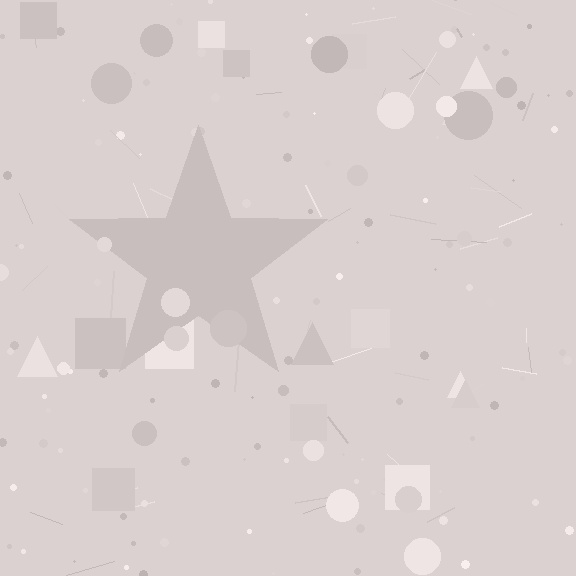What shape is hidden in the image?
A star is hidden in the image.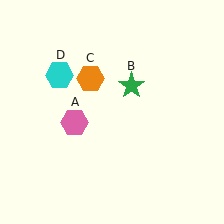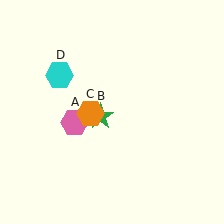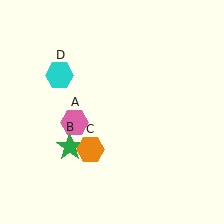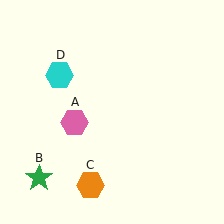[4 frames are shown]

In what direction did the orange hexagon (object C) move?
The orange hexagon (object C) moved down.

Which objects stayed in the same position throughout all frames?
Pink hexagon (object A) and cyan hexagon (object D) remained stationary.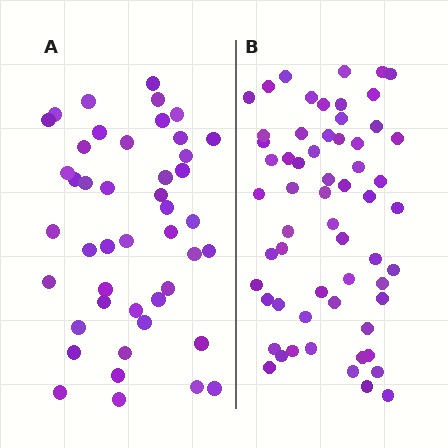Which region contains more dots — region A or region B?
Region B (the right region) has more dots.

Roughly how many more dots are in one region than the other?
Region B has approximately 15 more dots than region A.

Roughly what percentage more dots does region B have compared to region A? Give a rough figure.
About 35% more.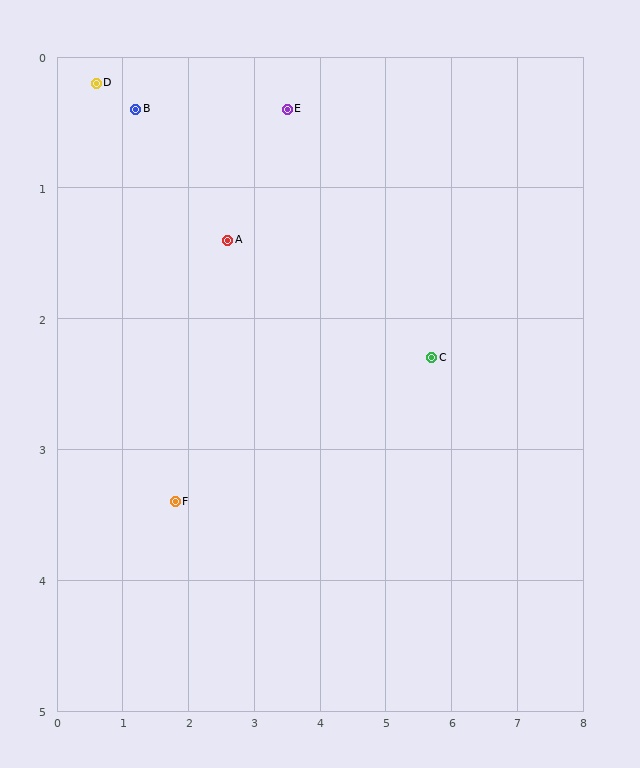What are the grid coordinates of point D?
Point D is at approximately (0.6, 0.2).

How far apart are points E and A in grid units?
Points E and A are about 1.3 grid units apart.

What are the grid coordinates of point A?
Point A is at approximately (2.6, 1.4).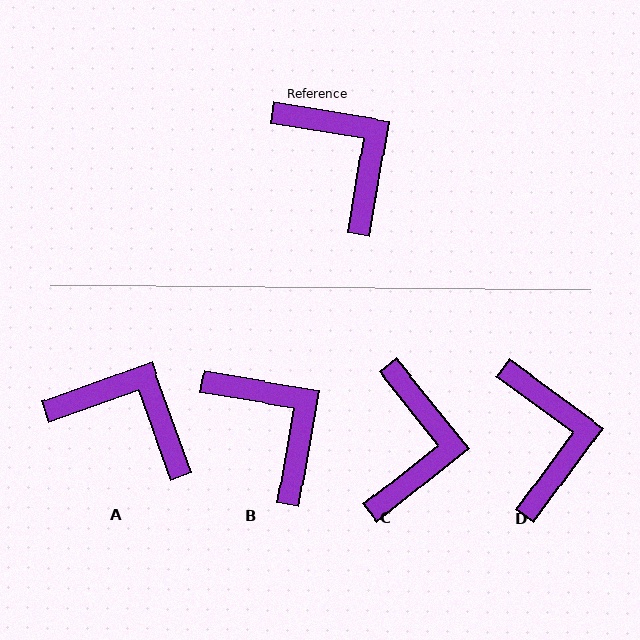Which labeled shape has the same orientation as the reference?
B.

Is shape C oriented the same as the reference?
No, it is off by about 42 degrees.